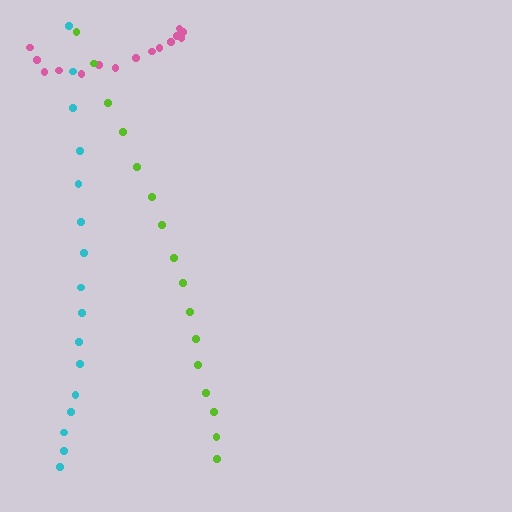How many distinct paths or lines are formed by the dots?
There are 3 distinct paths.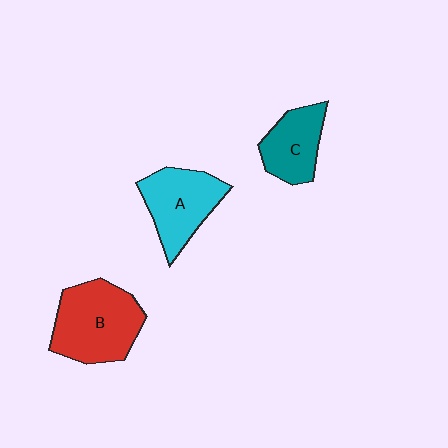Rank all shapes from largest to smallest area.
From largest to smallest: B (red), A (cyan), C (teal).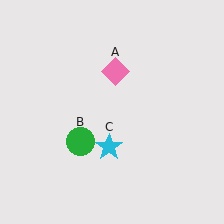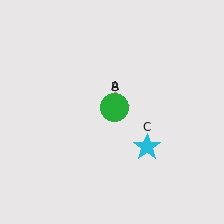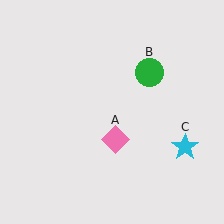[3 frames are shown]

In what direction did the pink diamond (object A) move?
The pink diamond (object A) moved down.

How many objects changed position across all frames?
3 objects changed position: pink diamond (object A), green circle (object B), cyan star (object C).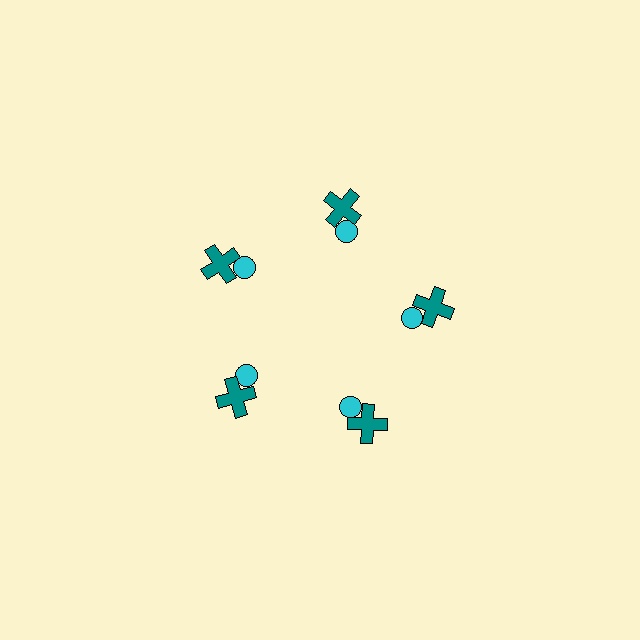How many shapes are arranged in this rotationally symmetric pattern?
There are 10 shapes, arranged in 5 groups of 2.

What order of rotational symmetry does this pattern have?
This pattern has 5-fold rotational symmetry.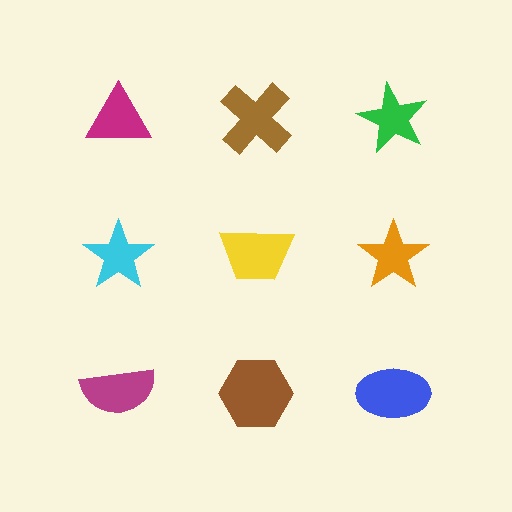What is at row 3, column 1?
A magenta semicircle.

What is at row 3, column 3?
A blue ellipse.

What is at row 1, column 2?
A brown cross.